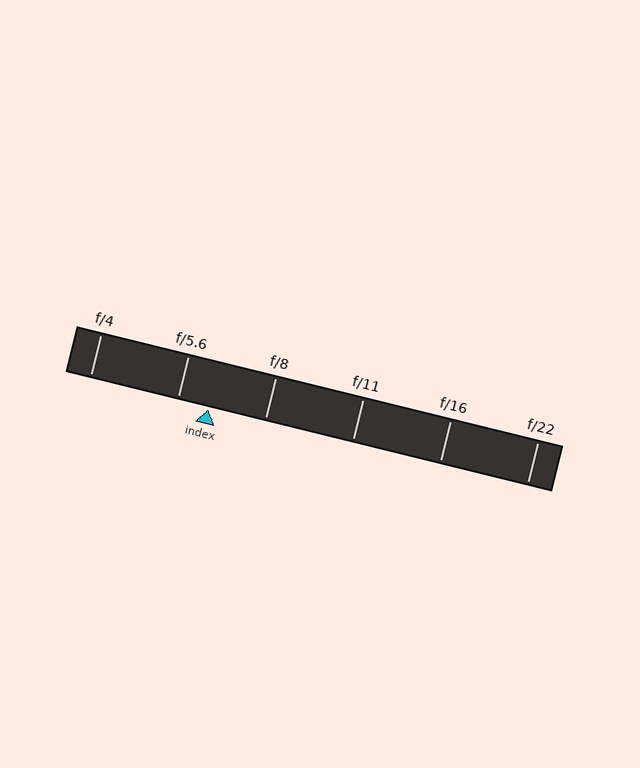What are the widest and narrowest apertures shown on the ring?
The widest aperture shown is f/4 and the narrowest is f/22.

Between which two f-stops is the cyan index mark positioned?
The index mark is between f/5.6 and f/8.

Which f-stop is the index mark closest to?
The index mark is closest to f/5.6.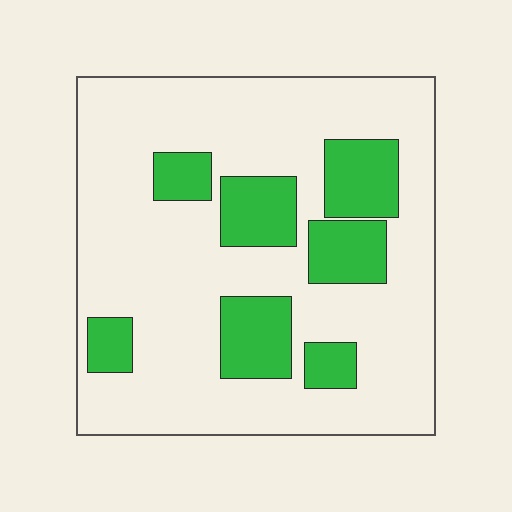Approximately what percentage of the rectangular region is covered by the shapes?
Approximately 25%.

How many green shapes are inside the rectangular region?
7.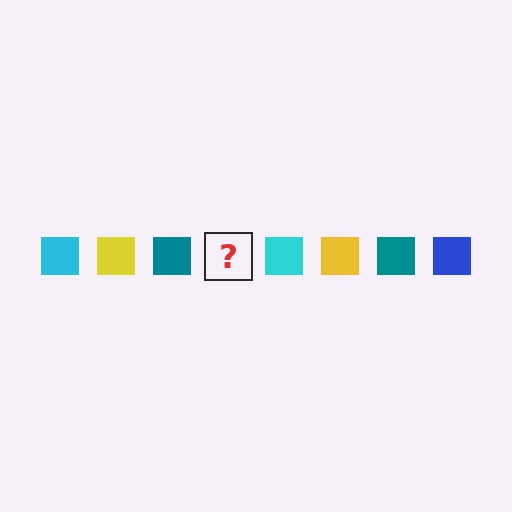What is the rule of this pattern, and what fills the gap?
The rule is that the pattern cycles through cyan, yellow, teal, blue squares. The gap should be filled with a blue square.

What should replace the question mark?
The question mark should be replaced with a blue square.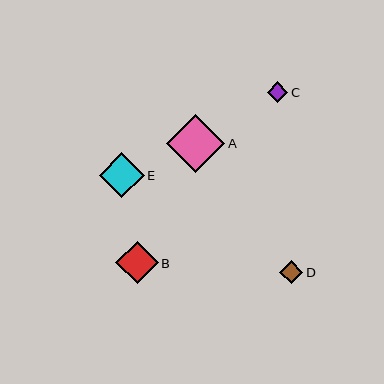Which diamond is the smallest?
Diamond C is the smallest with a size of approximately 20 pixels.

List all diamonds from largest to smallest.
From largest to smallest: A, E, B, D, C.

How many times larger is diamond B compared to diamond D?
Diamond B is approximately 1.8 times the size of diamond D.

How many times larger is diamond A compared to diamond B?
Diamond A is approximately 1.4 times the size of diamond B.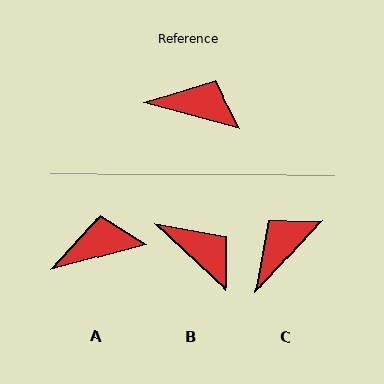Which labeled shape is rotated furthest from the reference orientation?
C, about 63 degrees away.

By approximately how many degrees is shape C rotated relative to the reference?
Approximately 63 degrees counter-clockwise.